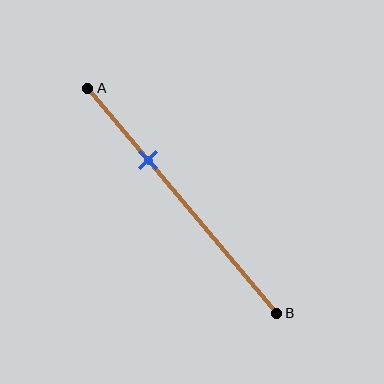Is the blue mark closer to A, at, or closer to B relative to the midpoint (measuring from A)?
The blue mark is closer to point A than the midpoint of segment AB.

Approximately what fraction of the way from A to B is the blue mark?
The blue mark is approximately 30% of the way from A to B.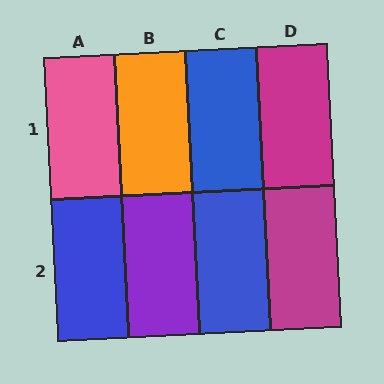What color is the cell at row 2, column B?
Purple.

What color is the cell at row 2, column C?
Blue.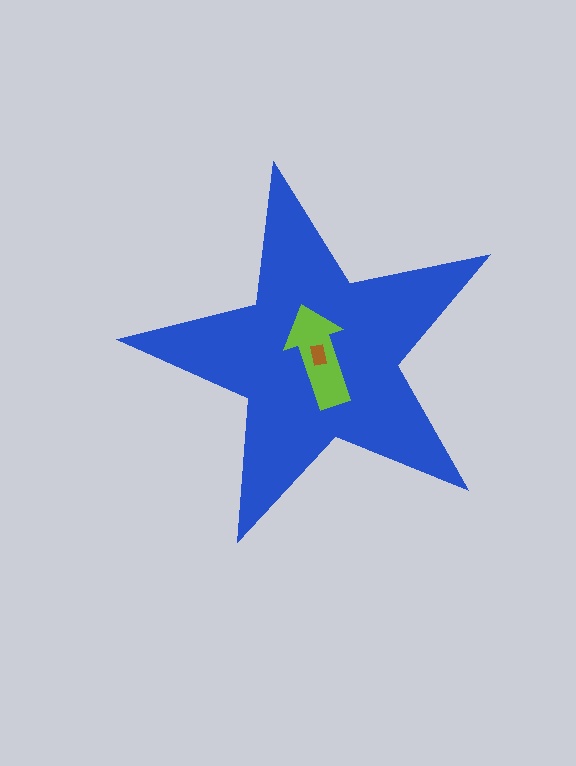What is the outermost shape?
The blue star.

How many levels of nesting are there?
3.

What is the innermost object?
The brown rectangle.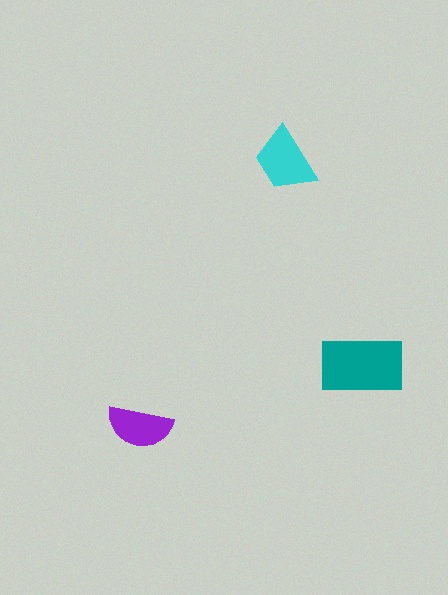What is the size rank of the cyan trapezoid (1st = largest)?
2nd.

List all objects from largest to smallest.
The teal rectangle, the cyan trapezoid, the purple semicircle.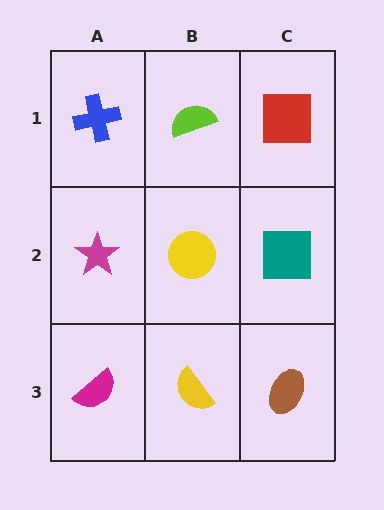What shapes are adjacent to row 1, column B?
A yellow circle (row 2, column B), a blue cross (row 1, column A), a red square (row 1, column C).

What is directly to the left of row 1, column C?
A lime semicircle.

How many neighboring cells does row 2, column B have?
4.